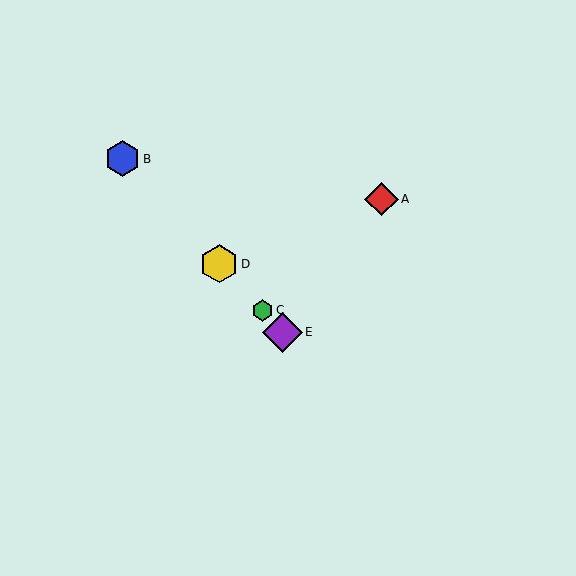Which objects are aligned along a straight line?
Objects B, C, D, E are aligned along a straight line.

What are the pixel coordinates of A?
Object A is at (381, 199).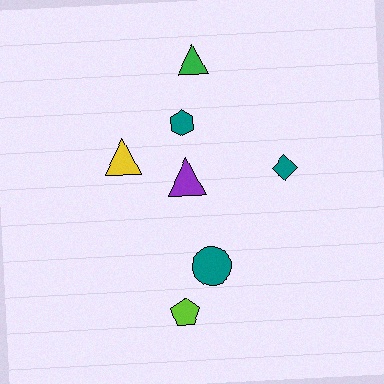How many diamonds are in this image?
There is 1 diamond.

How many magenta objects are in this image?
There are no magenta objects.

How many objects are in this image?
There are 7 objects.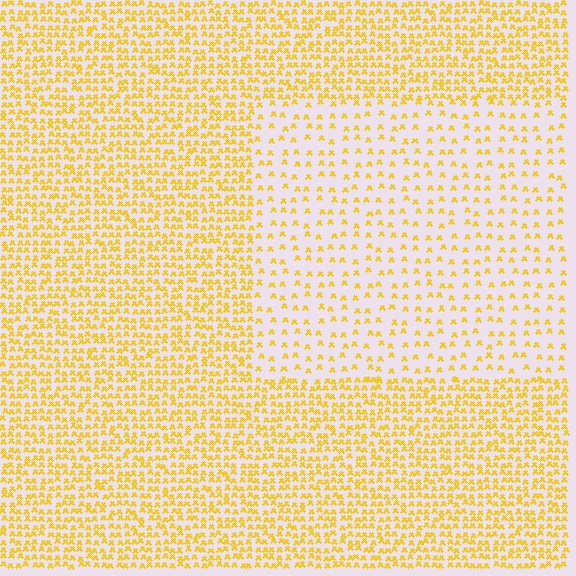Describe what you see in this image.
The image contains small yellow elements arranged at two different densities. A rectangle-shaped region is visible where the elements are less densely packed than the surrounding area.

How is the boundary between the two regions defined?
The boundary is defined by a change in element density (approximately 2.5x ratio). All elements are the same color, size, and shape.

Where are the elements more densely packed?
The elements are more densely packed outside the rectangle boundary.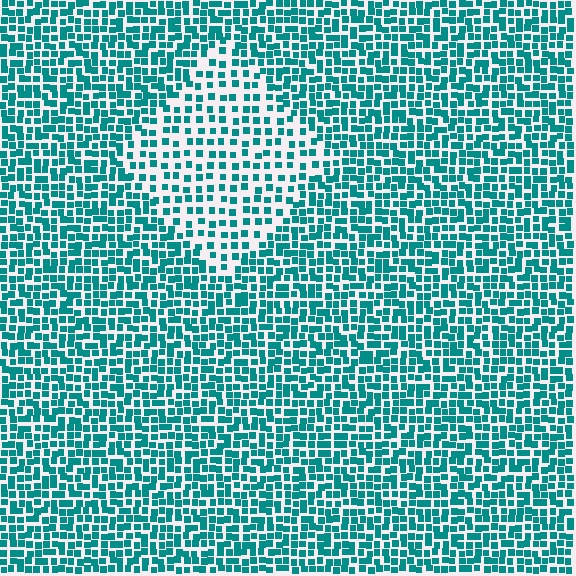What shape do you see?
I see a diamond.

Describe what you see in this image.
The image contains small teal elements arranged at two different densities. A diamond-shaped region is visible where the elements are less densely packed than the surrounding area.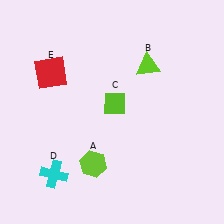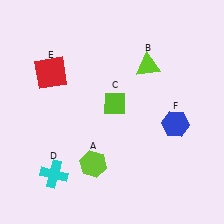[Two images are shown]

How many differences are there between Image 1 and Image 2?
There is 1 difference between the two images.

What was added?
A blue hexagon (F) was added in Image 2.